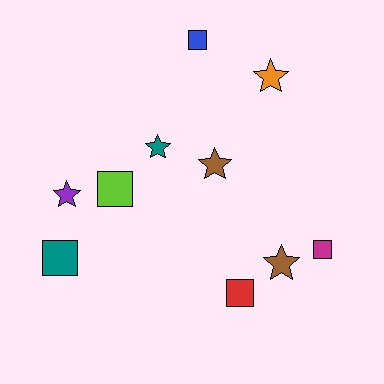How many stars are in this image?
There are 5 stars.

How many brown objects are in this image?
There are 2 brown objects.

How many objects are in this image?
There are 10 objects.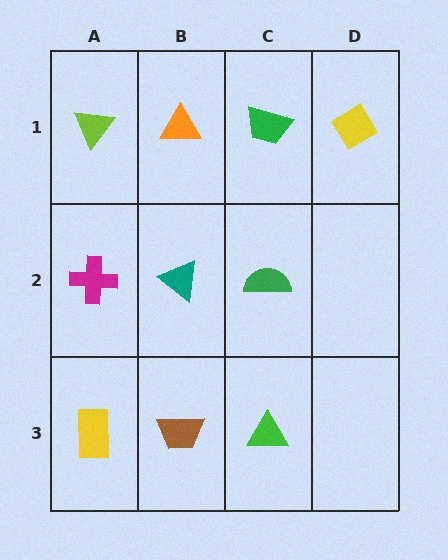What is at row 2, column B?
A teal triangle.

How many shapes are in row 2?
3 shapes.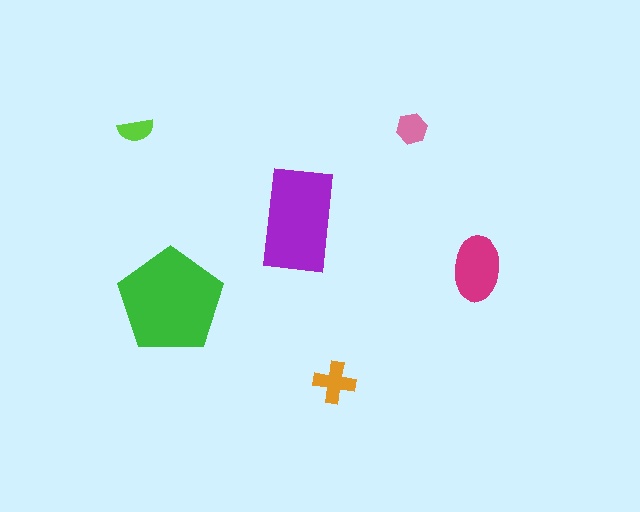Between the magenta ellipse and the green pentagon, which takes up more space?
The green pentagon.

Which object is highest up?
The pink hexagon is topmost.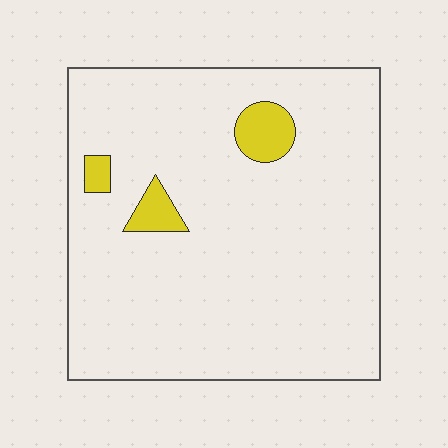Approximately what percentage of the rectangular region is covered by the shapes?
Approximately 5%.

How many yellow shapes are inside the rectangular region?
3.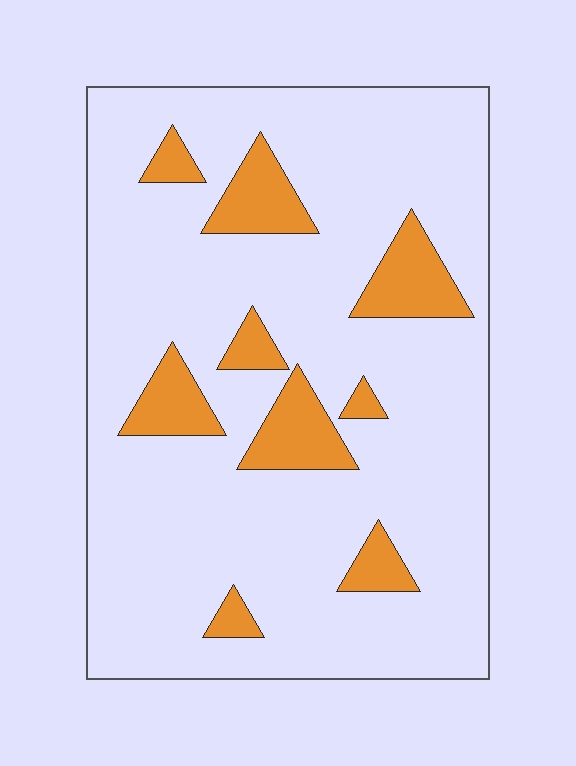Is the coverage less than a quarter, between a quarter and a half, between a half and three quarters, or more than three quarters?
Less than a quarter.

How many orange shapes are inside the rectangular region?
9.